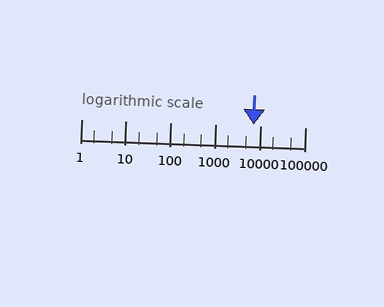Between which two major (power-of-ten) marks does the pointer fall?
The pointer is between 1000 and 10000.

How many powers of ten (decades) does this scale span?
The scale spans 5 decades, from 1 to 100000.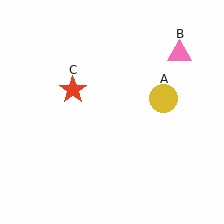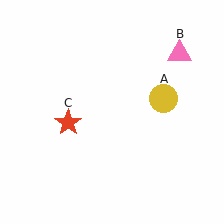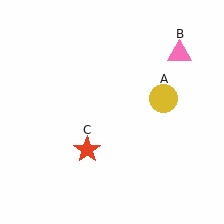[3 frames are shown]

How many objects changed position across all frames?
1 object changed position: red star (object C).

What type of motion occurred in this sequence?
The red star (object C) rotated counterclockwise around the center of the scene.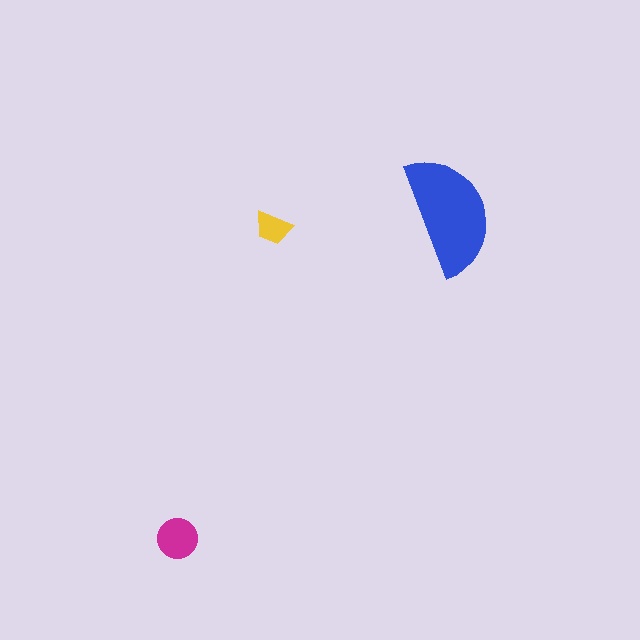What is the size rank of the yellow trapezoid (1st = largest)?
3rd.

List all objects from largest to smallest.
The blue semicircle, the magenta circle, the yellow trapezoid.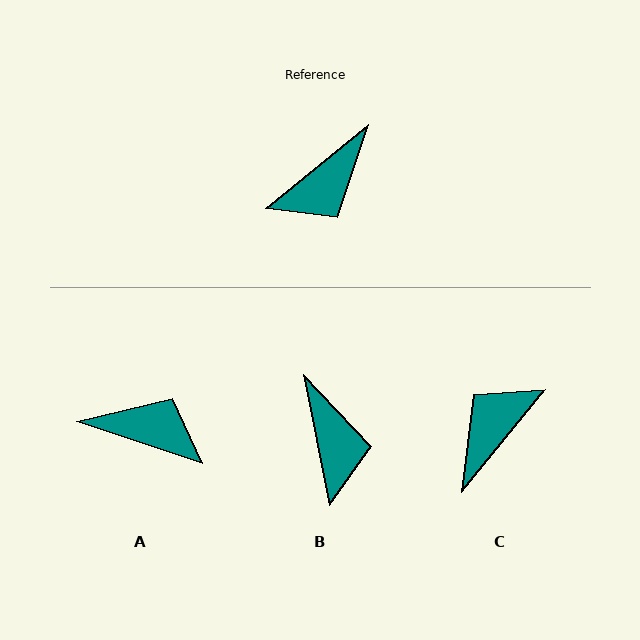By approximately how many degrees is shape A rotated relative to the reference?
Approximately 122 degrees counter-clockwise.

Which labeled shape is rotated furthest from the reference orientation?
C, about 169 degrees away.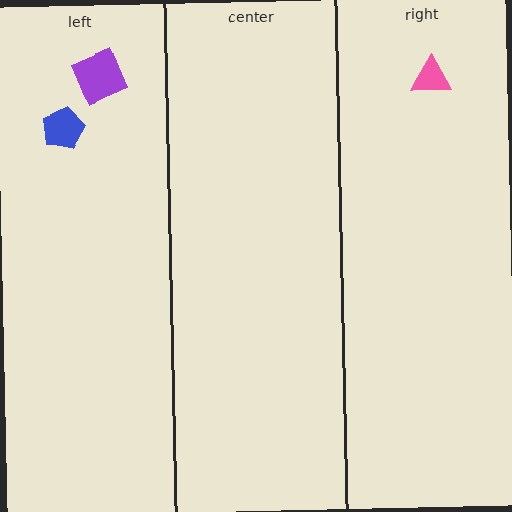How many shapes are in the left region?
2.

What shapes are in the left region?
The purple square, the blue pentagon.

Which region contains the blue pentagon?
The left region.